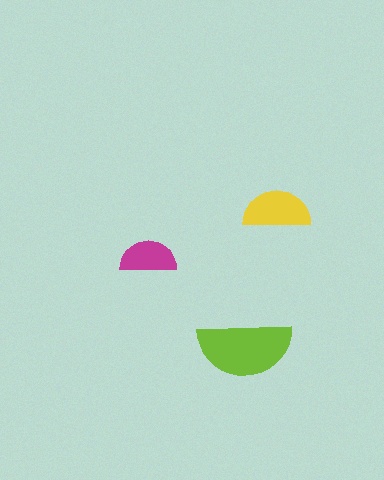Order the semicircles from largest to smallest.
the lime one, the yellow one, the magenta one.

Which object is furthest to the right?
The yellow semicircle is rightmost.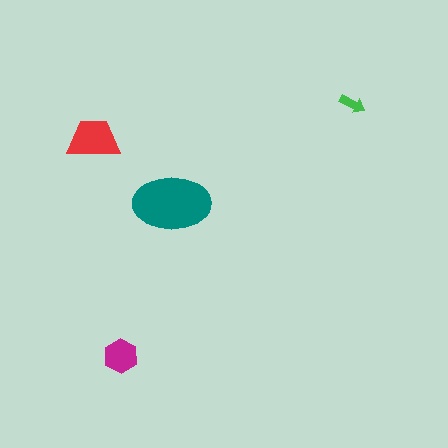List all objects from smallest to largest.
The green arrow, the magenta hexagon, the red trapezoid, the teal ellipse.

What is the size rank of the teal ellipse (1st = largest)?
1st.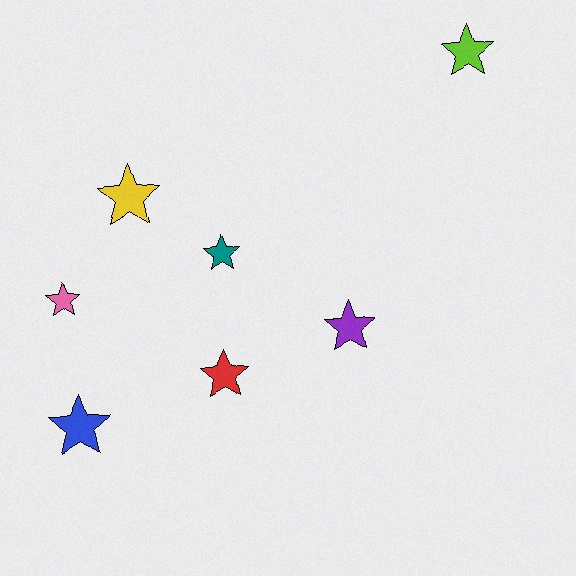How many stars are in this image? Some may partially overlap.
There are 7 stars.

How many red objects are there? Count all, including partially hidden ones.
There is 1 red object.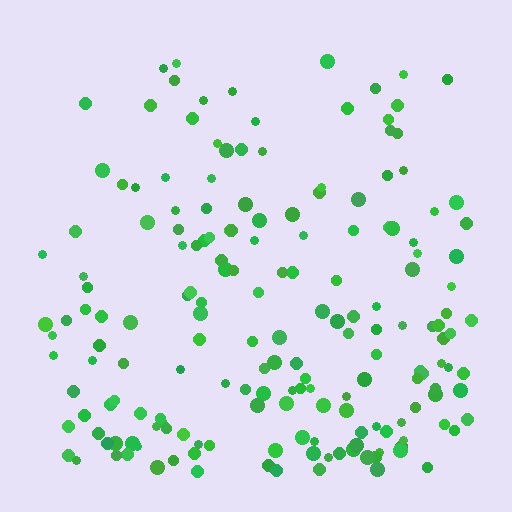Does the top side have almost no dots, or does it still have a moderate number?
Still a moderate number, just noticeably fewer than the bottom.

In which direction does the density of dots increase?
From top to bottom, with the bottom side densest.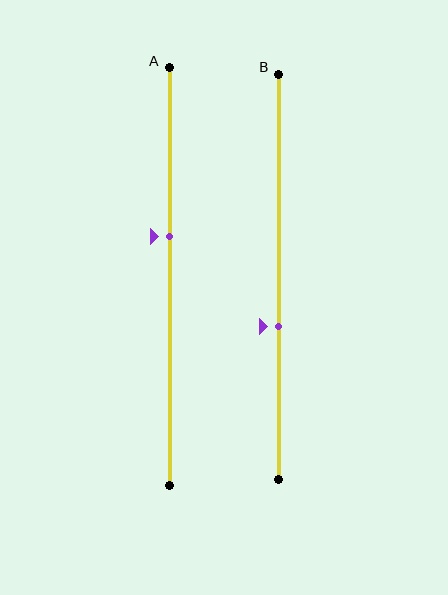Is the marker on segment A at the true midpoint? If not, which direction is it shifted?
No, the marker on segment A is shifted upward by about 10% of the segment length.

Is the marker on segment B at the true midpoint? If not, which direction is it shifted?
No, the marker on segment B is shifted downward by about 12% of the segment length.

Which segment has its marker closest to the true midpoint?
Segment A has its marker closest to the true midpoint.